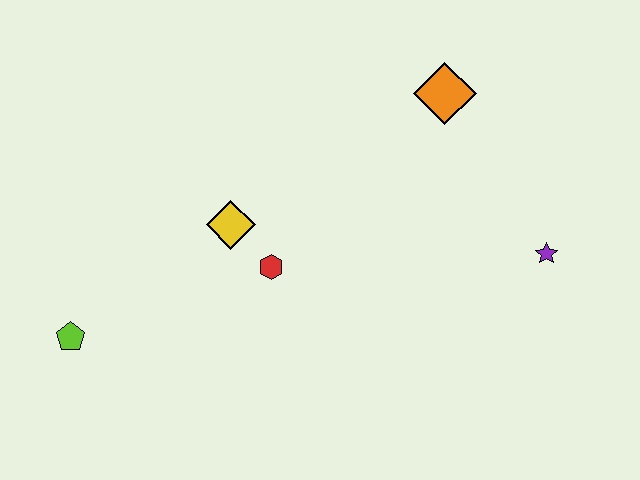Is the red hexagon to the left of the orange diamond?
Yes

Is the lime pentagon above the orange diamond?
No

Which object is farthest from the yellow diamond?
The purple star is farthest from the yellow diamond.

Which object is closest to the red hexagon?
The yellow diamond is closest to the red hexagon.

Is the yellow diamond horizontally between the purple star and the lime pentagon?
Yes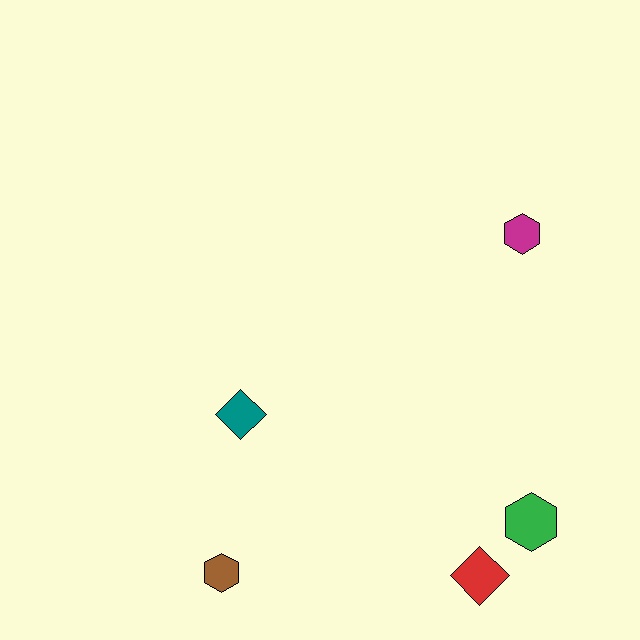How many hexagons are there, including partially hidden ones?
There are 3 hexagons.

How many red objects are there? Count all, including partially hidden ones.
There is 1 red object.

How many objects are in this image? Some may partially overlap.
There are 5 objects.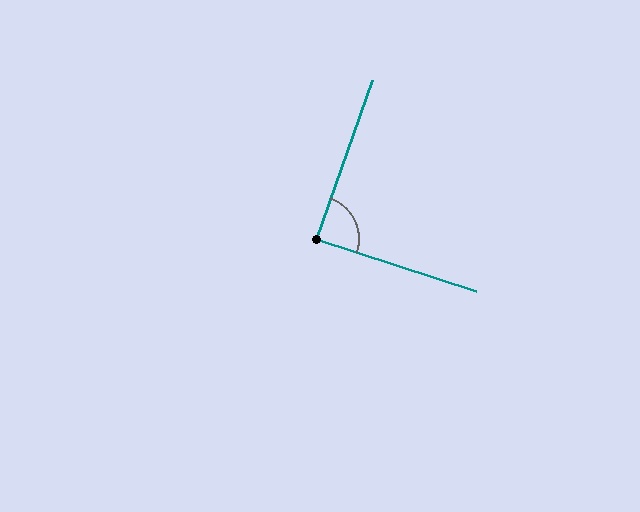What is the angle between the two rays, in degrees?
Approximately 89 degrees.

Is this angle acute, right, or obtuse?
It is approximately a right angle.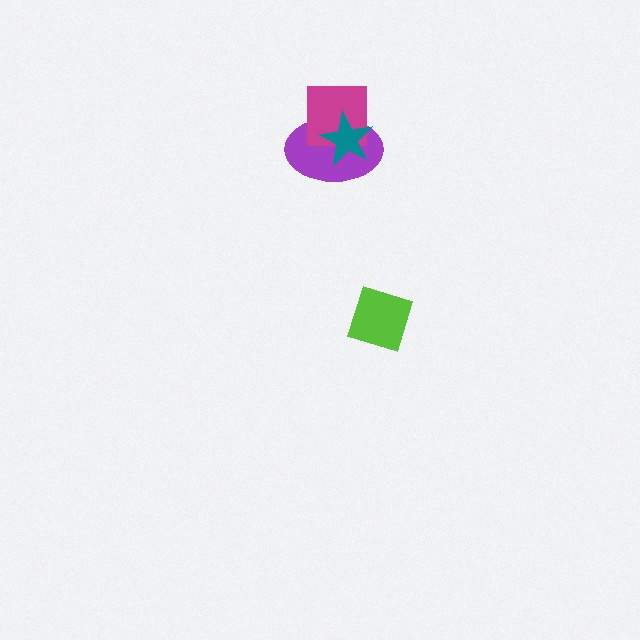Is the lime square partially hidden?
No, no other shape covers it.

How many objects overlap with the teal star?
2 objects overlap with the teal star.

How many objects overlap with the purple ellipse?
2 objects overlap with the purple ellipse.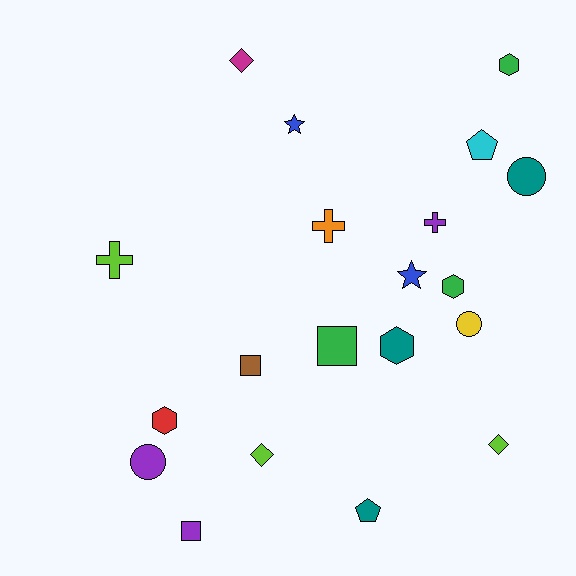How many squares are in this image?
There are 3 squares.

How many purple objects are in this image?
There are 3 purple objects.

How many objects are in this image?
There are 20 objects.